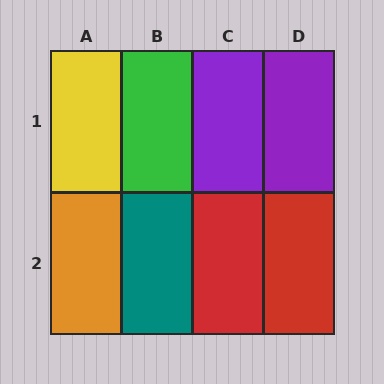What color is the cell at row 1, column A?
Yellow.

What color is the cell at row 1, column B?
Green.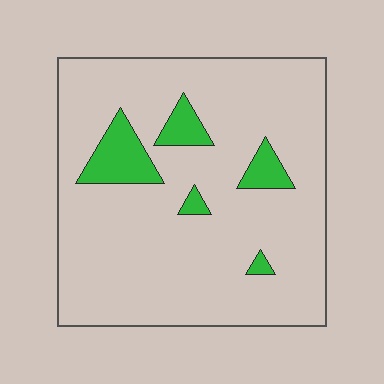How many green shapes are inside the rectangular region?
5.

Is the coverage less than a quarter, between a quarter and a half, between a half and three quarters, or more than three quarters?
Less than a quarter.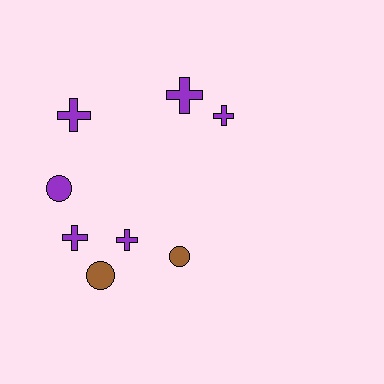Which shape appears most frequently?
Cross, with 5 objects.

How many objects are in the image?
There are 8 objects.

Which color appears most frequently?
Purple, with 6 objects.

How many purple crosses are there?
There are 5 purple crosses.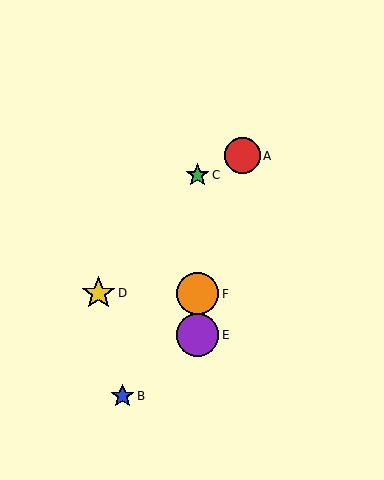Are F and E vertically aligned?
Yes, both are at x≈197.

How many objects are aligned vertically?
3 objects (C, E, F) are aligned vertically.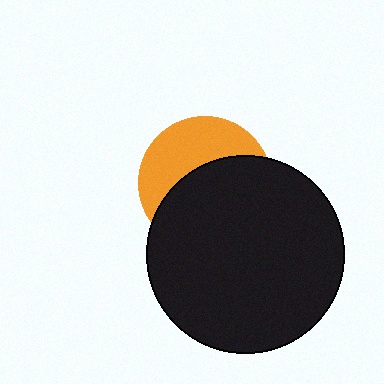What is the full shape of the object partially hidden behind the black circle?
The partially hidden object is an orange circle.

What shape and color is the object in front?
The object in front is a black circle.